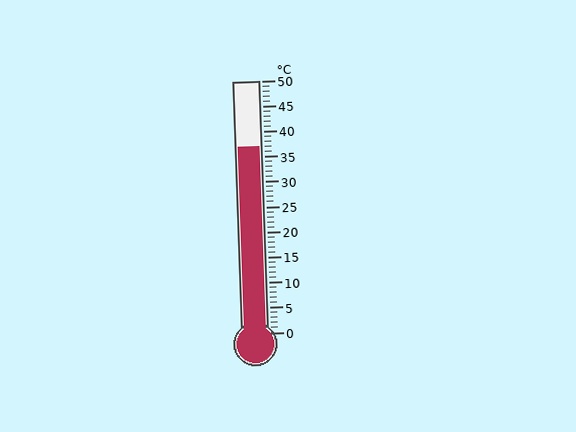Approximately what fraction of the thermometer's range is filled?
The thermometer is filled to approximately 75% of its range.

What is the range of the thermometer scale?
The thermometer scale ranges from 0°C to 50°C.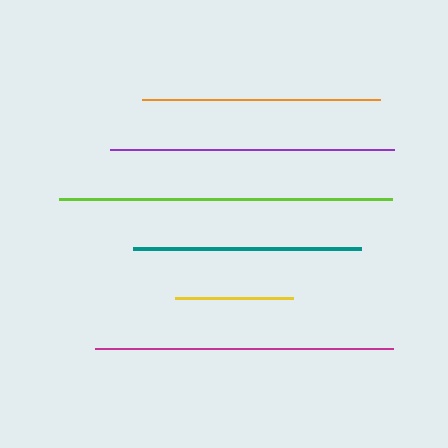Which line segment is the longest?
The lime line is the longest at approximately 334 pixels.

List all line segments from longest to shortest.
From longest to shortest: lime, magenta, purple, orange, teal, yellow.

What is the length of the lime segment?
The lime segment is approximately 334 pixels long.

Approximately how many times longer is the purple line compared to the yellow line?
The purple line is approximately 2.4 times the length of the yellow line.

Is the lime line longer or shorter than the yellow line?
The lime line is longer than the yellow line.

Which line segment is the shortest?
The yellow line is the shortest at approximately 118 pixels.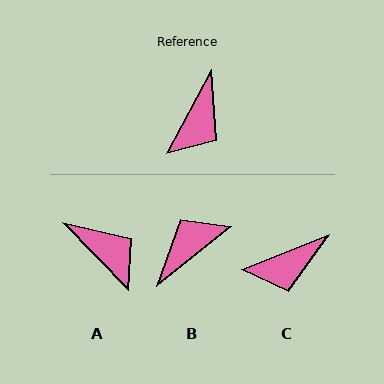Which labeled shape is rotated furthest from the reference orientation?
B, about 157 degrees away.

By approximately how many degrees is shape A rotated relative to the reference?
Approximately 73 degrees counter-clockwise.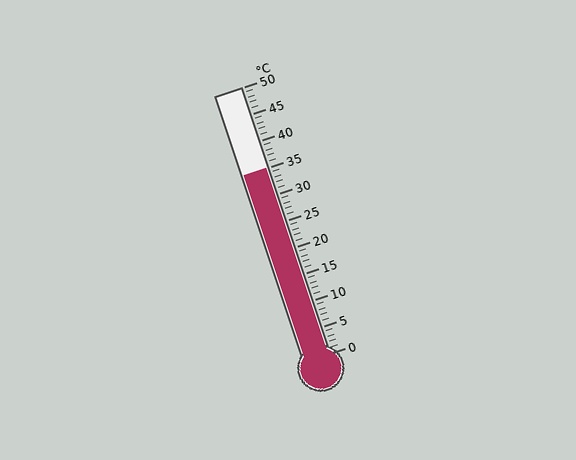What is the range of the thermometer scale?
The thermometer scale ranges from 0°C to 50°C.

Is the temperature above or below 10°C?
The temperature is above 10°C.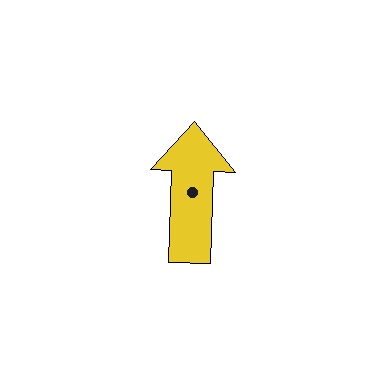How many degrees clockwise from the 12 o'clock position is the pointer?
Approximately 2 degrees.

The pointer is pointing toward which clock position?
Roughly 12 o'clock.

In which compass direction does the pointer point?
North.